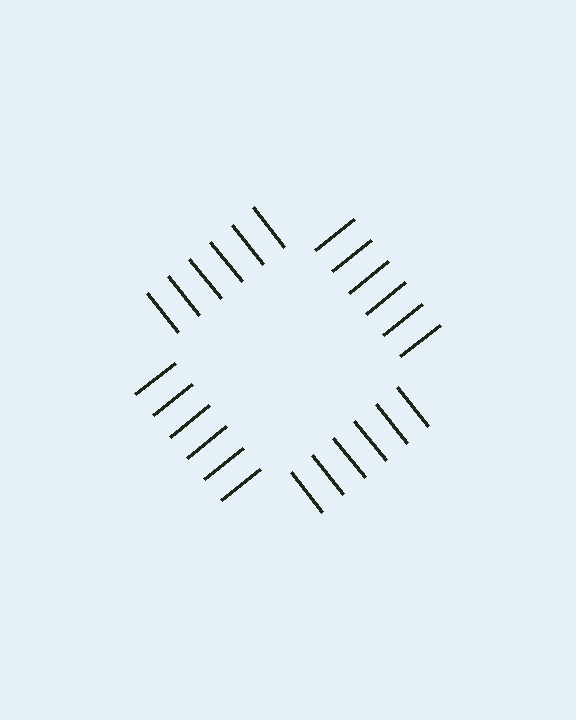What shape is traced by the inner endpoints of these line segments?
An illusory square — the line segments terminate on its edges but no continuous stroke is drawn.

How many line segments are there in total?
24 — 6 along each of the 4 edges.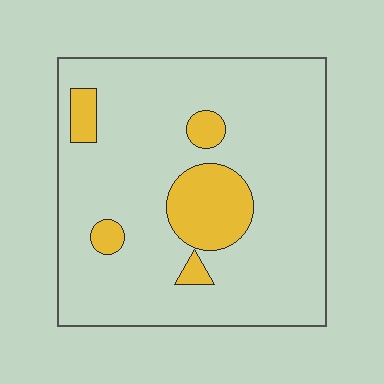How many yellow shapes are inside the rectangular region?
5.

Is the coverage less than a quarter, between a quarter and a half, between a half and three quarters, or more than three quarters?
Less than a quarter.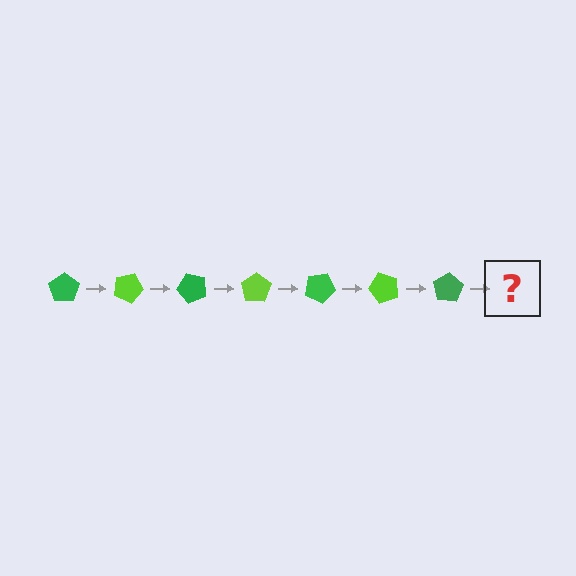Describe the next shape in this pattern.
It should be a lime pentagon, rotated 175 degrees from the start.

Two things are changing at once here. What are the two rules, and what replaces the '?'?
The two rules are that it rotates 25 degrees each step and the color cycles through green and lime. The '?' should be a lime pentagon, rotated 175 degrees from the start.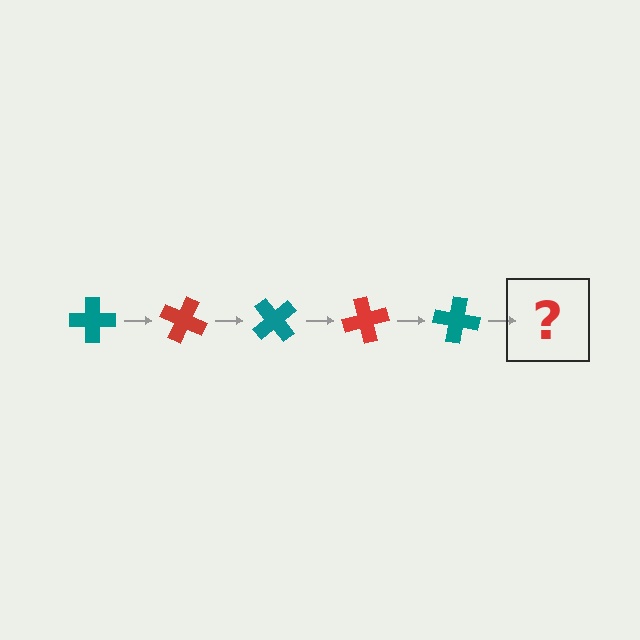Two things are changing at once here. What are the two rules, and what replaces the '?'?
The two rules are that it rotates 25 degrees each step and the color cycles through teal and red. The '?' should be a red cross, rotated 125 degrees from the start.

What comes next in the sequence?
The next element should be a red cross, rotated 125 degrees from the start.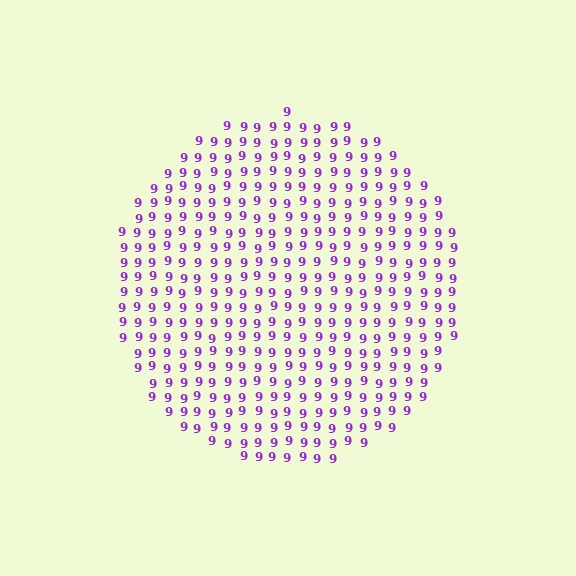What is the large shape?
The large shape is a circle.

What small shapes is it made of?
It is made of small digit 9's.